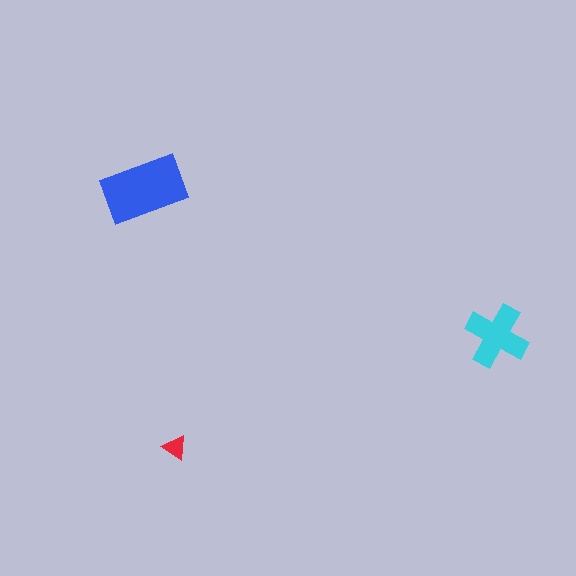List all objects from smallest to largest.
The red triangle, the cyan cross, the blue rectangle.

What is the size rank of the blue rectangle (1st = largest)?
1st.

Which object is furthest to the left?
The blue rectangle is leftmost.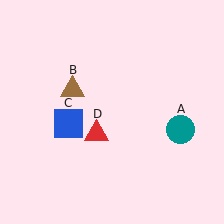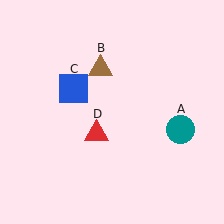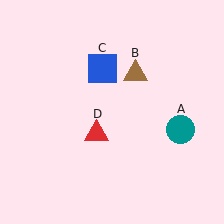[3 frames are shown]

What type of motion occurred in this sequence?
The brown triangle (object B), blue square (object C) rotated clockwise around the center of the scene.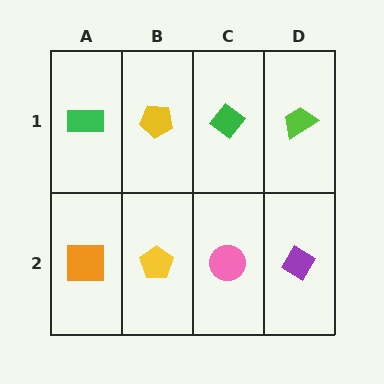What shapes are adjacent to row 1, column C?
A pink circle (row 2, column C), a yellow pentagon (row 1, column B), a lime trapezoid (row 1, column D).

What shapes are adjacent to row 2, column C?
A green diamond (row 1, column C), a yellow pentagon (row 2, column B), a purple diamond (row 2, column D).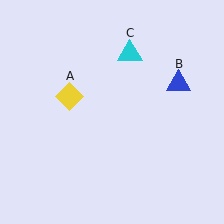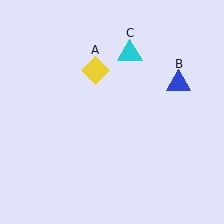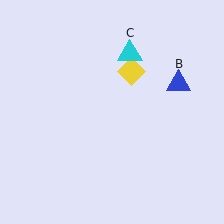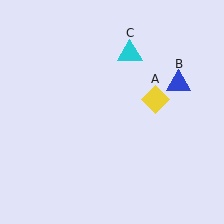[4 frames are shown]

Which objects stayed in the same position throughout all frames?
Blue triangle (object B) and cyan triangle (object C) remained stationary.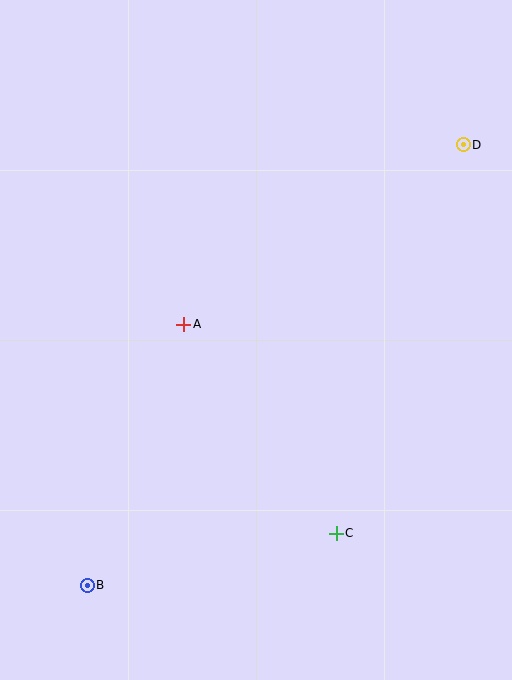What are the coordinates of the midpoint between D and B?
The midpoint between D and B is at (275, 365).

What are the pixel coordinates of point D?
Point D is at (463, 145).